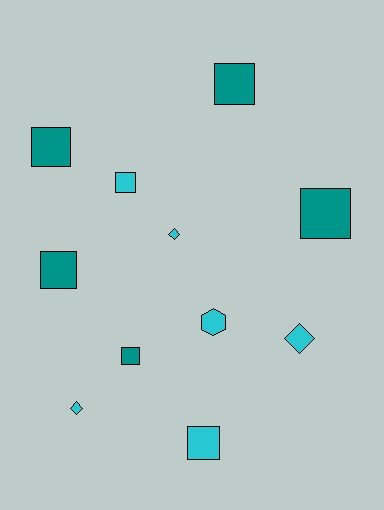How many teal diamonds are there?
There are no teal diamonds.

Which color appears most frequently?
Cyan, with 6 objects.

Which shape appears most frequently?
Square, with 7 objects.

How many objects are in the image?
There are 11 objects.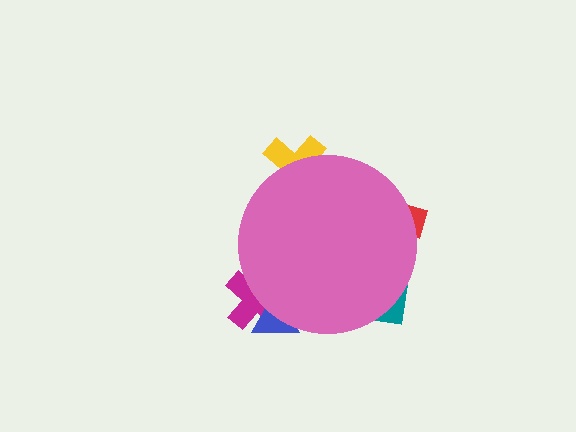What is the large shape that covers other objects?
A pink circle.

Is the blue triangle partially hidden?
Yes, the blue triangle is partially hidden behind the pink circle.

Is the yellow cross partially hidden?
Yes, the yellow cross is partially hidden behind the pink circle.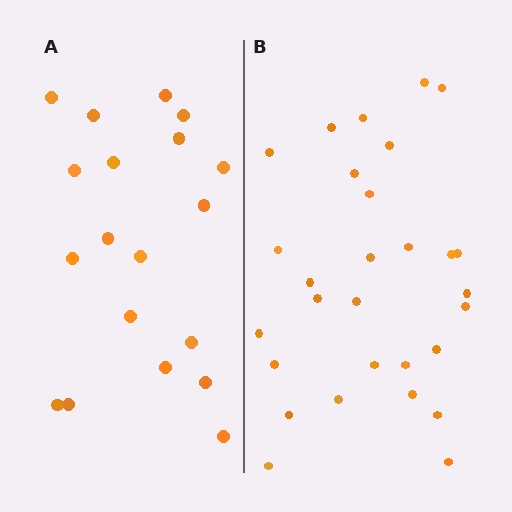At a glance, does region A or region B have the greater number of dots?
Region B (the right region) has more dots.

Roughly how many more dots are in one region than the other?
Region B has roughly 10 or so more dots than region A.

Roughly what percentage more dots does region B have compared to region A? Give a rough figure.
About 55% more.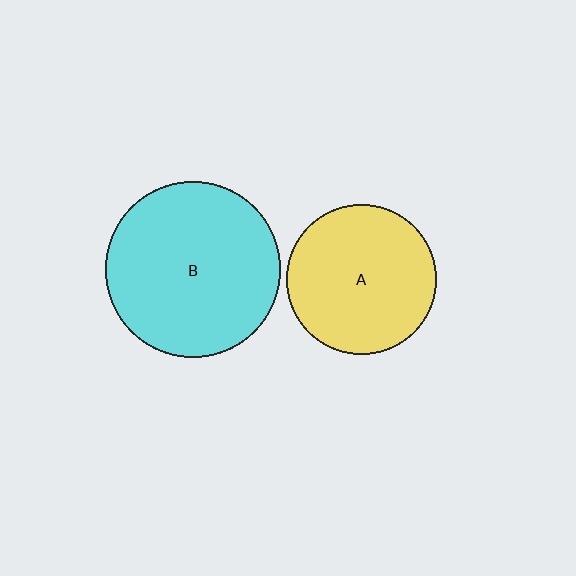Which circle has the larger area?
Circle B (cyan).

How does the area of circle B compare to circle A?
Approximately 1.4 times.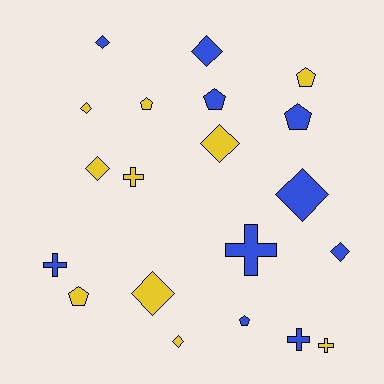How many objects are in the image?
There are 20 objects.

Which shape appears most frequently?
Diamond, with 9 objects.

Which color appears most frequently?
Yellow, with 10 objects.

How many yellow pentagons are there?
There are 3 yellow pentagons.